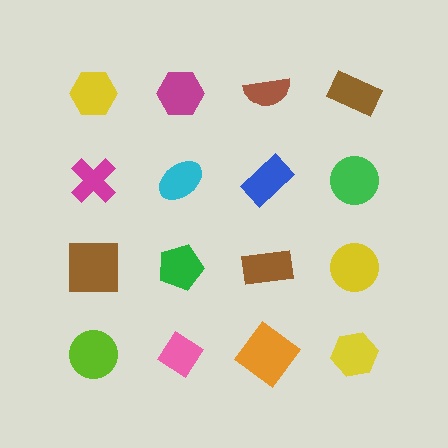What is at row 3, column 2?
A green pentagon.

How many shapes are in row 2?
4 shapes.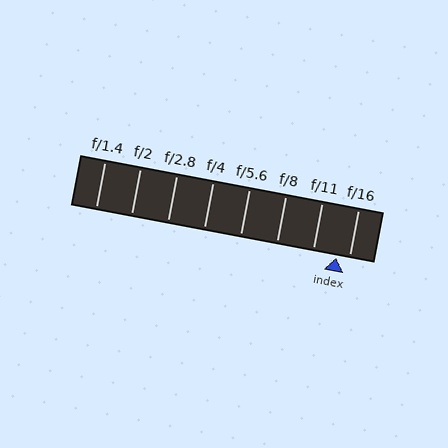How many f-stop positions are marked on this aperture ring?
There are 8 f-stop positions marked.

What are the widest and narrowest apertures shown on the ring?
The widest aperture shown is f/1.4 and the narrowest is f/16.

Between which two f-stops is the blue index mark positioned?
The index mark is between f/11 and f/16.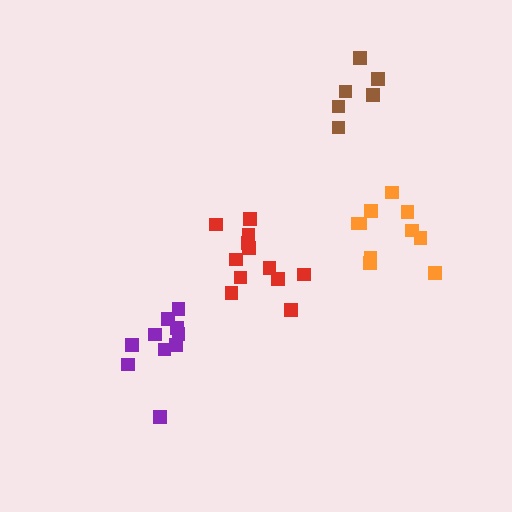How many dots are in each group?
Group 1: 6 dots, Group 2: 10 dots, Group 3: 12 dots, Group 4: 11 dots (39 total).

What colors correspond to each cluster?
The clusters are colored: brown, purple, red, orange.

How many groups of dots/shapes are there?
There are 4 groups.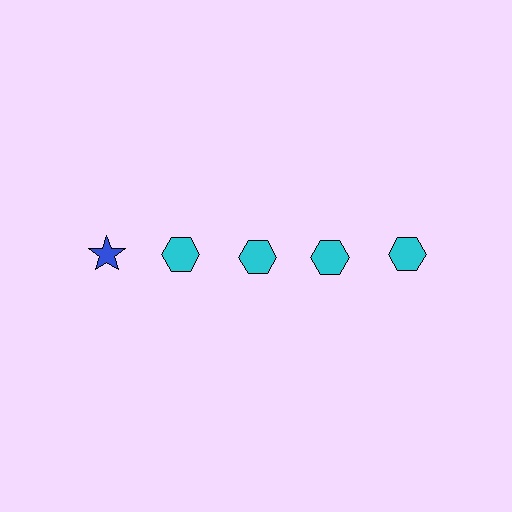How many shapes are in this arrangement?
There are 5 shapes arranged in a grid pattern.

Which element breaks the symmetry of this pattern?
The blue star in the top row, leftmost column breaks the symmetry. All other shapes are cyan hexagons.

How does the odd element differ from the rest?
It differs in both color (blue instead of cyan) and shape (star instead of hexagon).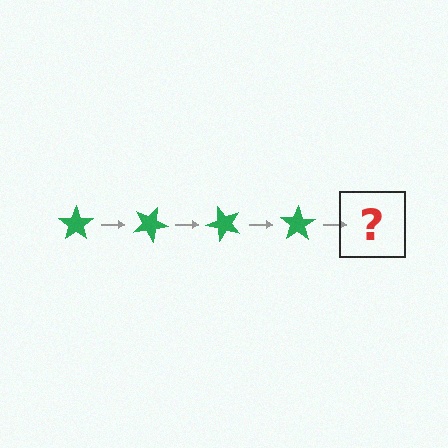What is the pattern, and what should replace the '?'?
The pattern is that the star rotates 25 degrees each step. The '?' should be a green star rotated 100 degrees.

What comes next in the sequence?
The next element should be a green star rotated 100 degrees.